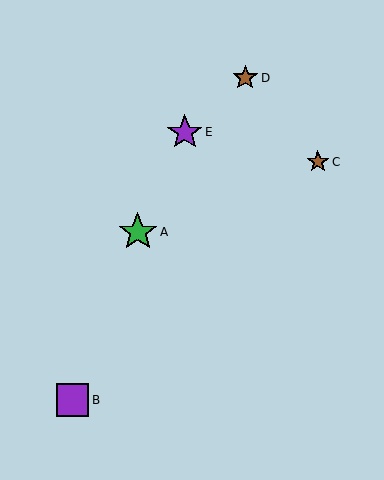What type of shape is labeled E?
Shape E is a purple star.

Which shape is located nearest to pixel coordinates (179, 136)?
The purple star (labeled E) at (185, 132) is nearest to that location.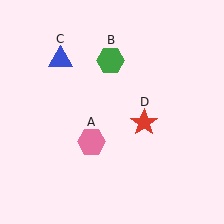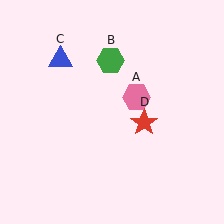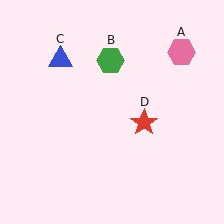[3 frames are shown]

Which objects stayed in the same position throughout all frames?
Green hexagon (object B) and blue triangle (object C) and red star (object D) remained stationary.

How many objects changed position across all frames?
1 object changed position: pink hexagon (object A).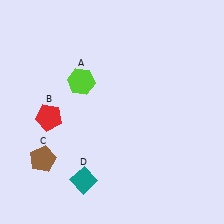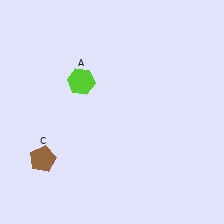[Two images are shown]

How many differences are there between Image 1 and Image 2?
There are 2 differences between the two images.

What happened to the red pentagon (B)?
The red pentagon (B) was removed in Image 2. It was in the bottom-left area of Image 1.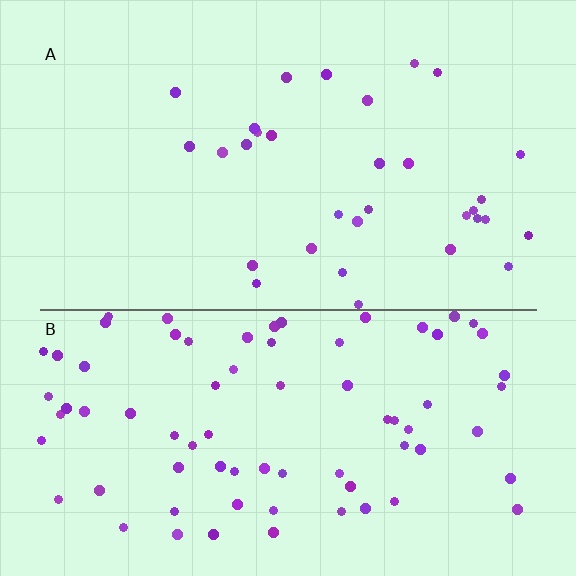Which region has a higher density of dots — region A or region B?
B (the bottom).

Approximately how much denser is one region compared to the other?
Approximately 2.4× — region B over region A.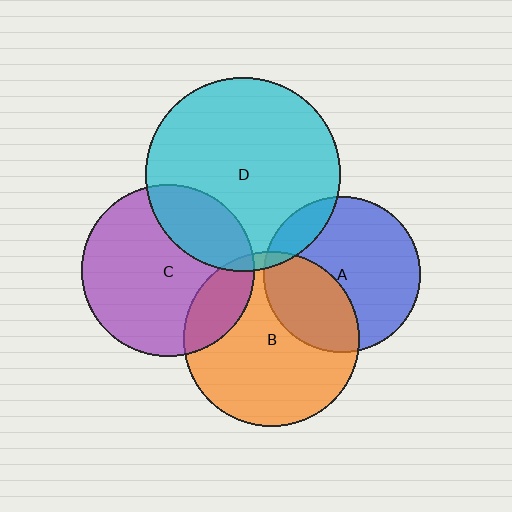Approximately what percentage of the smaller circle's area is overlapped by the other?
Approximately 20%.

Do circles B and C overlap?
Yes.